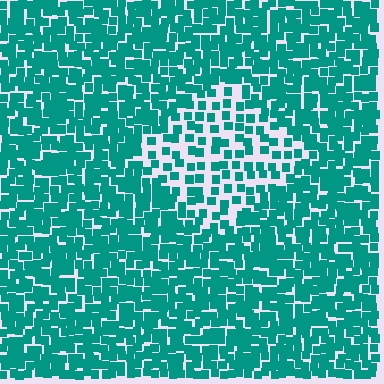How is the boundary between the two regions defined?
The boundary is defined by a change in element density (approximately 2.1x ratio). All elements are the same color, size, and shape.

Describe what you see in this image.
The image contains small teal elements arranged at two different densities. A diamond-shaped region is visible where the elements are less densely packed than the surrounding area.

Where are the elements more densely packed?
The elements are more densely packed outside the diamond boundary.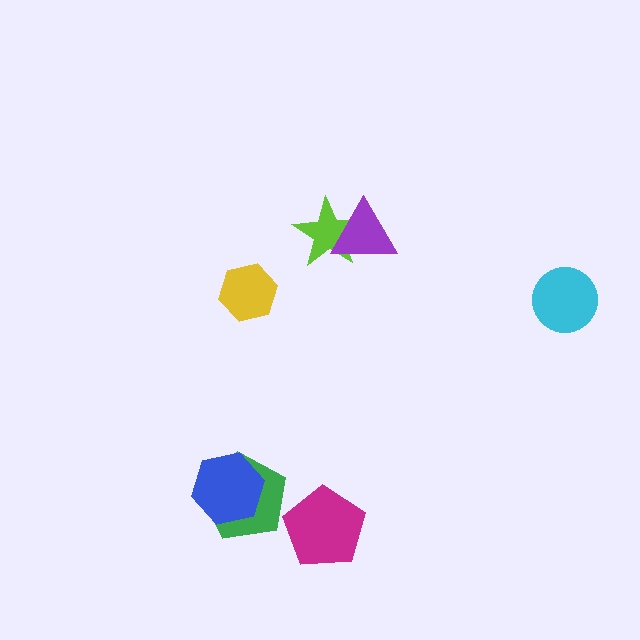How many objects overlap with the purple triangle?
1 object overlaps with the purple triangle.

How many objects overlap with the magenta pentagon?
0 objects overlap with the magenta pentagon.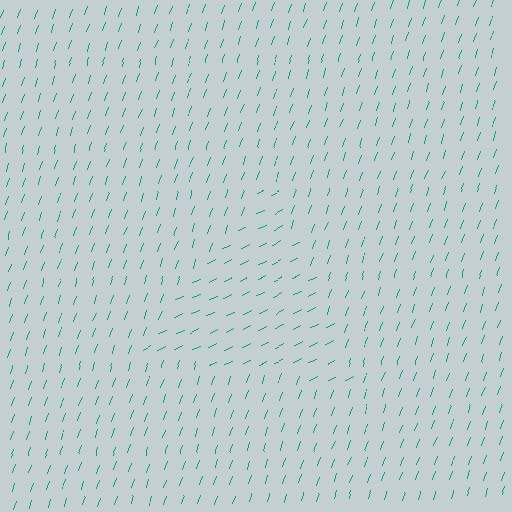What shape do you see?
I see a triangle.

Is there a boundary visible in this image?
Yes, there is a texture boundary formed by a change in line orientation.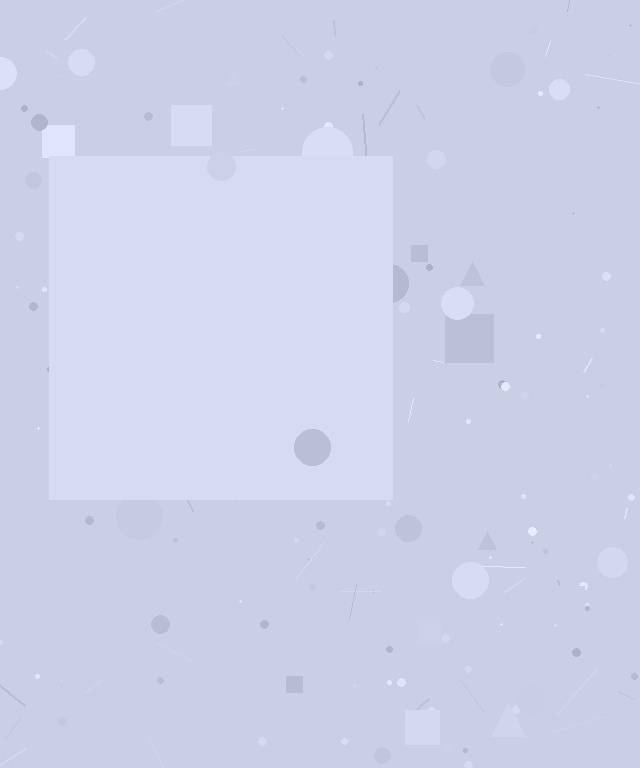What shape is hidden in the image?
A square is hidden in the image.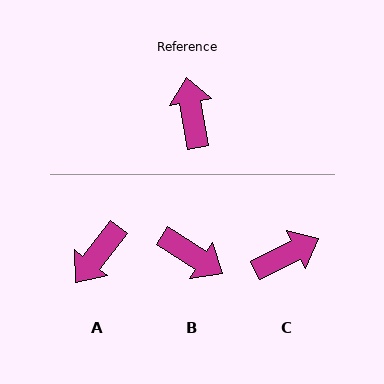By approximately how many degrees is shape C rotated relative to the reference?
Approximately 73 degrees clockwise.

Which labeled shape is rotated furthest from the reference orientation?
A, about 132 degrees away.